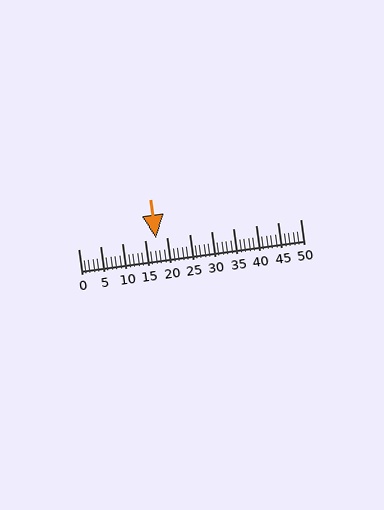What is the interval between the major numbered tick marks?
The major tick marks are spaced 5 units apart.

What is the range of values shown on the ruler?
The ruler shows values from 0 to 50.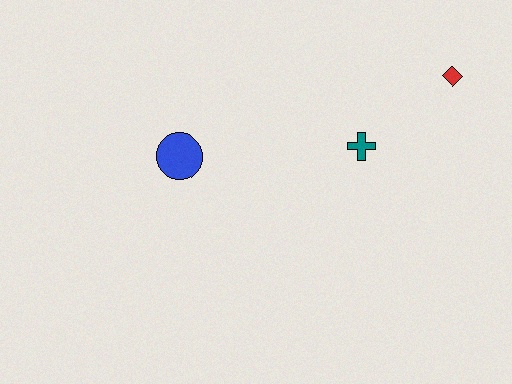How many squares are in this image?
There are no squares.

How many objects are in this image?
There are 3 objects.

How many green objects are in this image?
There are no green objects.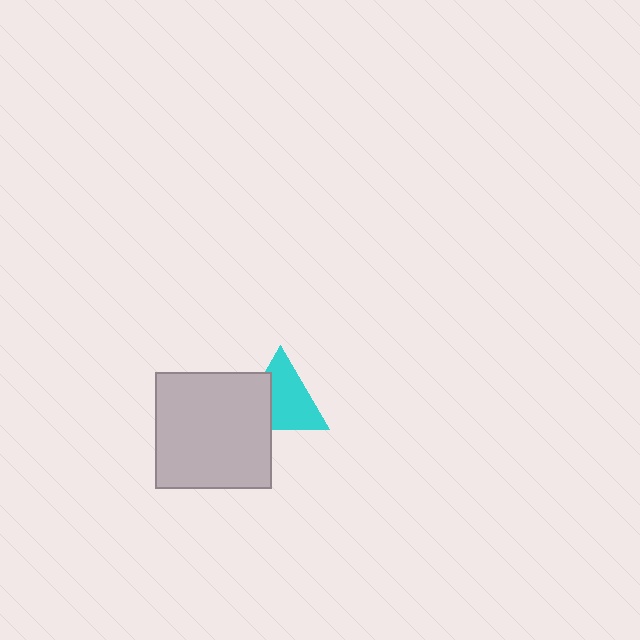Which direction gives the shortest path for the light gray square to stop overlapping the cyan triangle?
Moving left gives the shortest separation.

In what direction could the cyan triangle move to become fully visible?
The cyan triangle could move right. That would shift it out from behind the light gray square entirely.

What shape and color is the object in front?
The object in front is a light gray square.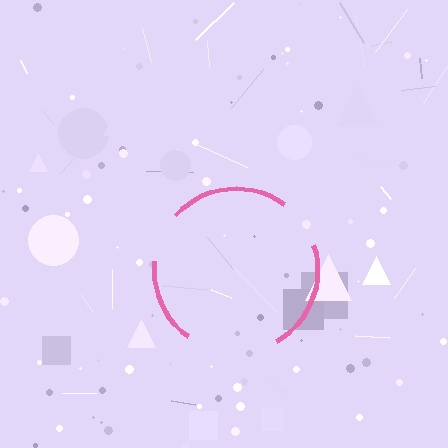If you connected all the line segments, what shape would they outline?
They would outline a circle.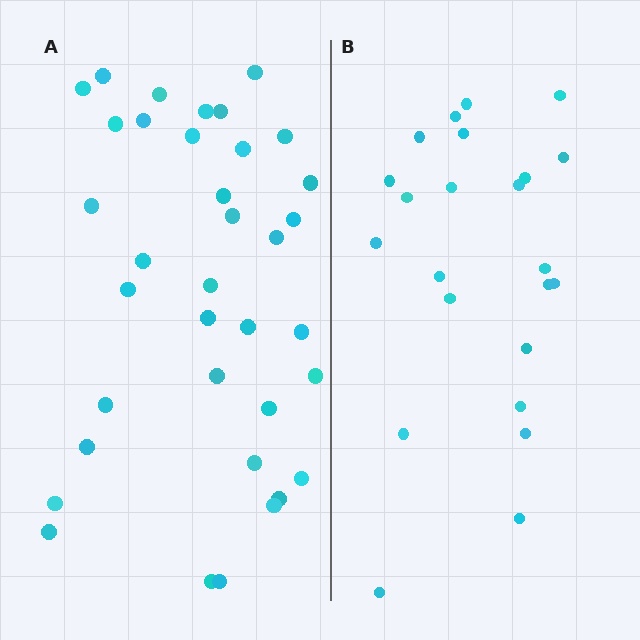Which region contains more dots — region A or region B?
Region A (the left region) has more dots.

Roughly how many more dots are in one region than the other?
Region A has approximately 15 more dots than region B.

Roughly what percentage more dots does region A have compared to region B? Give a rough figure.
About 55% more.